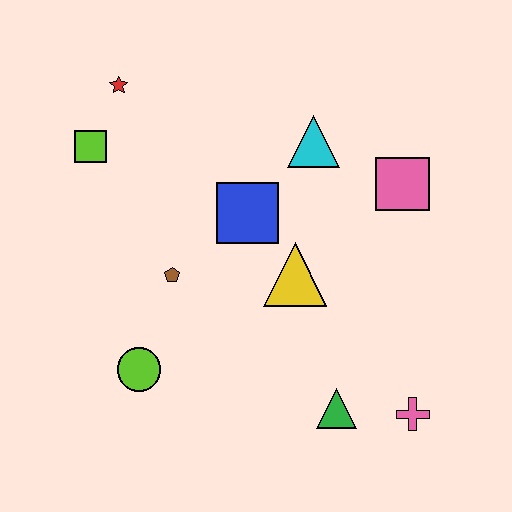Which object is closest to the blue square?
The yellow triangle is closest to the blue square.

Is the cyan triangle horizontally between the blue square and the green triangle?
Yes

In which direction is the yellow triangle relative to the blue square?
The yellow triangle is below the blue square.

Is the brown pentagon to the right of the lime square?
Yes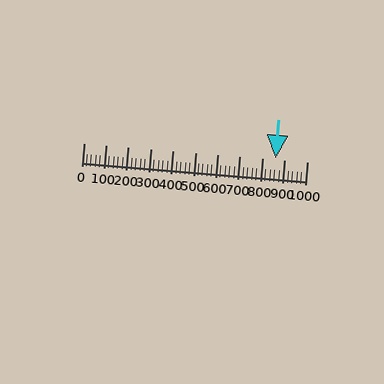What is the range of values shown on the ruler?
The ruler shows values from 0 to 1000.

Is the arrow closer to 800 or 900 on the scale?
The arrow is closer to 900.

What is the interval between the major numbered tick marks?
The major tick marks are spaced 100 units apart.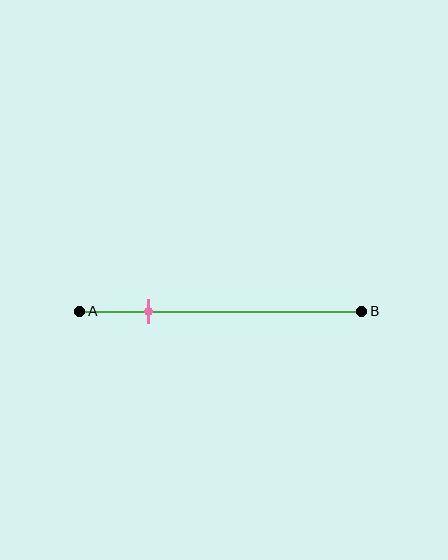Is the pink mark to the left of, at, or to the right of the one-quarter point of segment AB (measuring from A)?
The pink mark is approximately at the one-quarter point of segment AB.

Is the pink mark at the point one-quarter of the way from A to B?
Yes, the mark is approximately at the one-quarter point.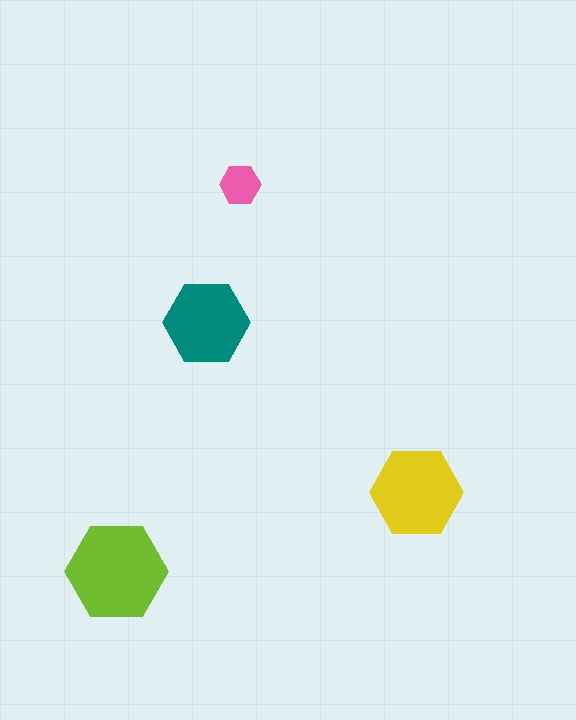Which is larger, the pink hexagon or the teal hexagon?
The teal one.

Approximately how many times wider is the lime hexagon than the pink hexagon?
About 2.5 times wider.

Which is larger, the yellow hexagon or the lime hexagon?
The lime one.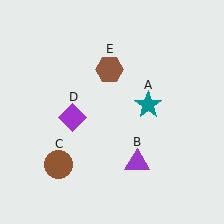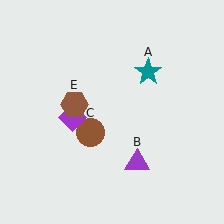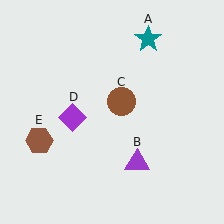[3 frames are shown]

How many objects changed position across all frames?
3 objects changed position: teal star (object A), brown circle (object C), brown hexagon (object E).